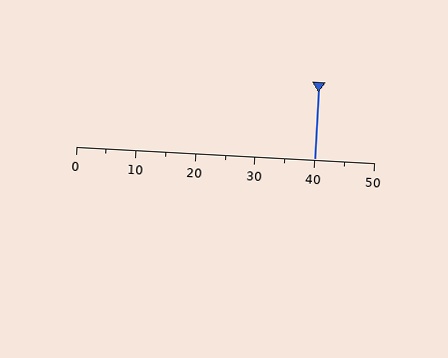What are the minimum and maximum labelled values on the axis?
The axis runs from 0 to 50.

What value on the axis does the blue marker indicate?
The marker indicates approximately 40.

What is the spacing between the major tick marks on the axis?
The major ticks are spaced 10 apart.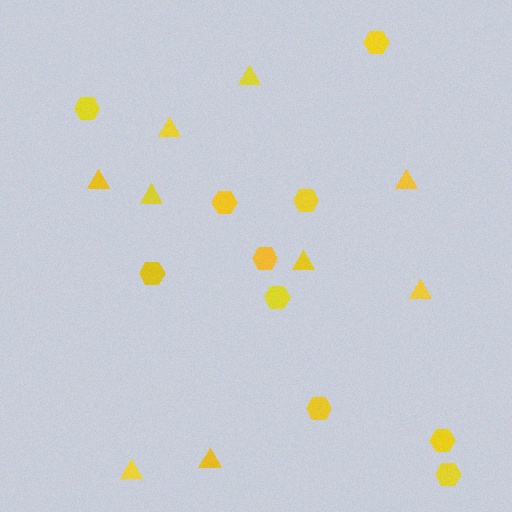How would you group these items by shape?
There are 2 groups: one group of hexagons (10) and one group of triangles (9).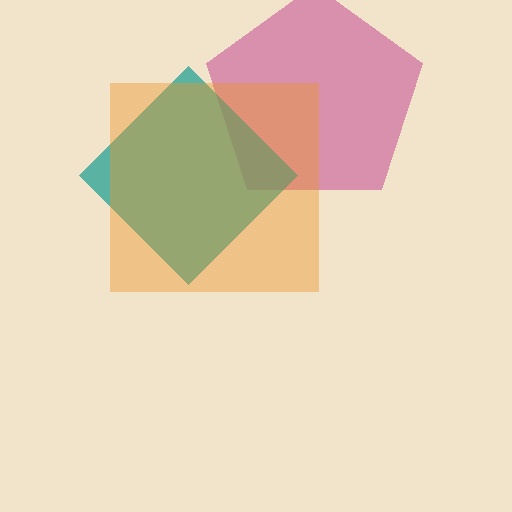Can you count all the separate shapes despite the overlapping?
Yes, there are 3 separate shapes.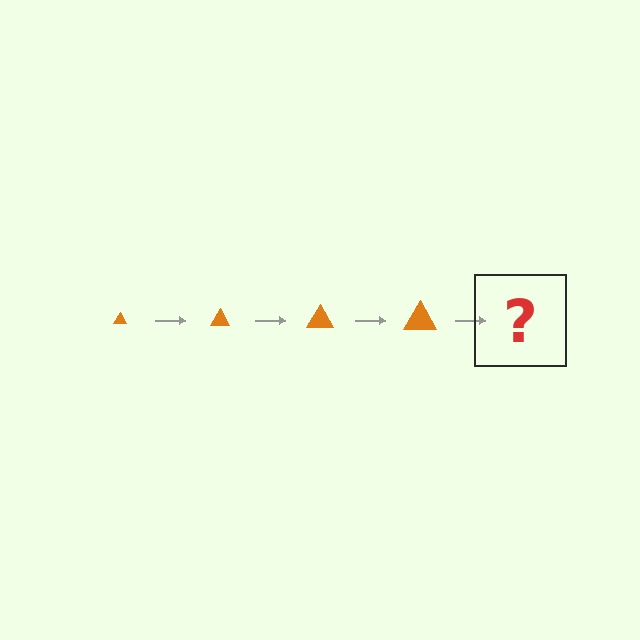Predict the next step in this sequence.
The next step is an orange triangle, larger than the previous one.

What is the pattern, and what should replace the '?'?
The pattern is that the triangle gets progressively larger each step. The '?' should be an orange triangle, larger than the previous one.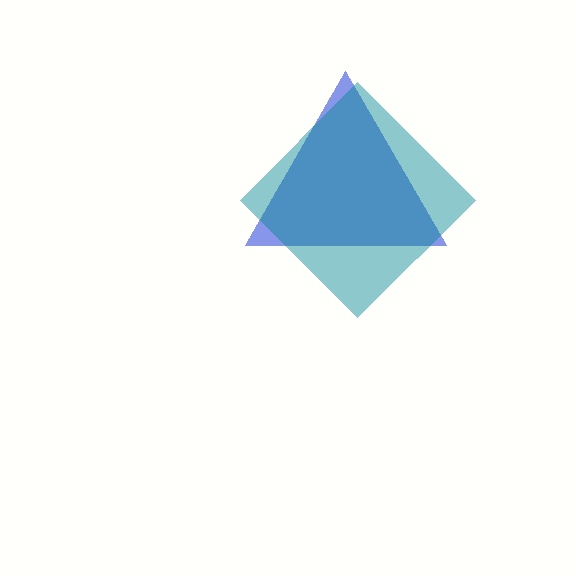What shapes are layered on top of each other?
The layered shapes are: a blue triangle, a teal diamond.